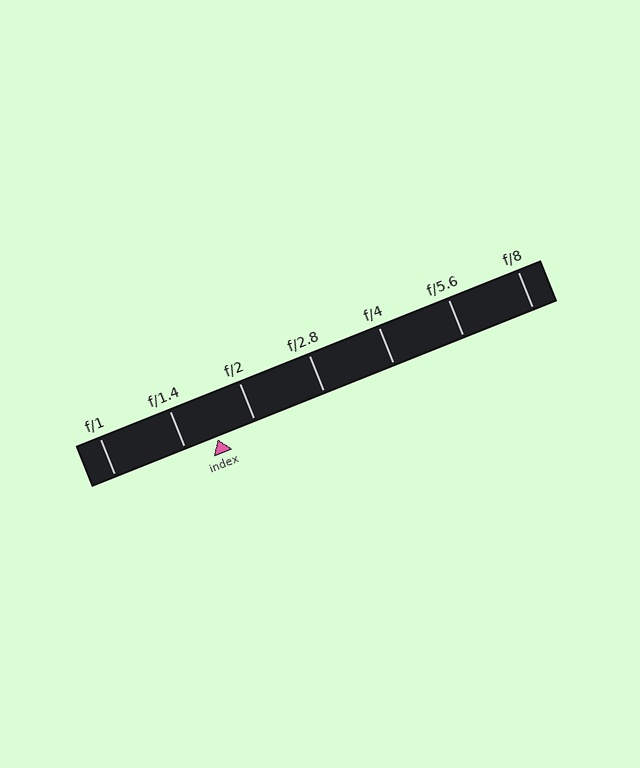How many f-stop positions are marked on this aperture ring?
There are 7 f-stop positions marked.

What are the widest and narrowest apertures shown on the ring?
The widest aperture shown is f/1 and the narrowest is f/8.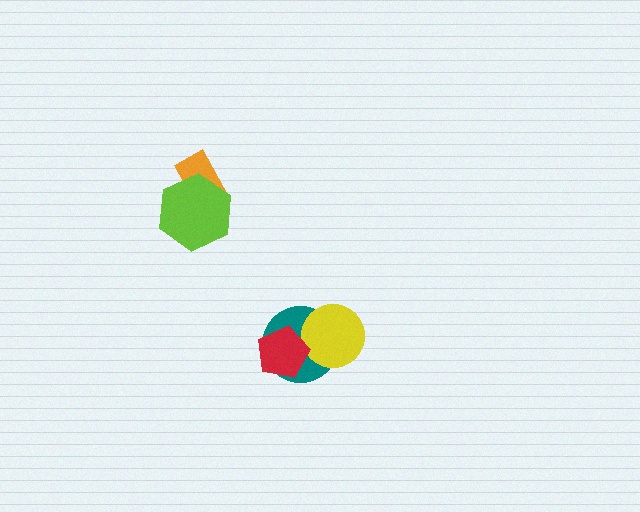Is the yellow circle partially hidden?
Yes, it is partially covered by another shape.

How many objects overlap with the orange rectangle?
1 object overlaps with the orange rectangle.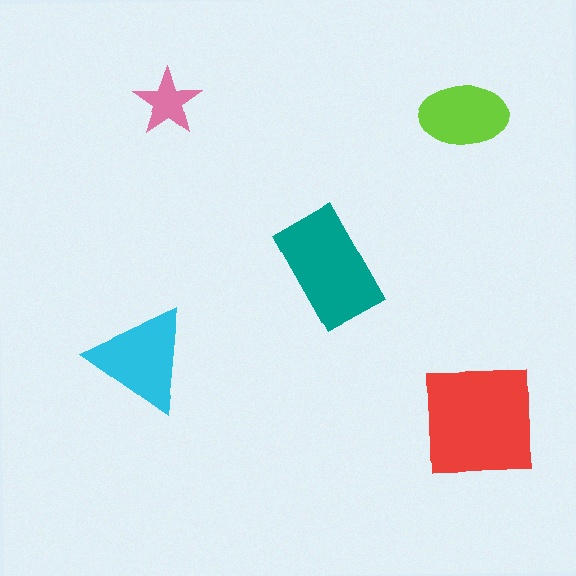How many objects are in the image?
There are 5 objects in the image.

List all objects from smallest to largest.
The pink star, the lime ellipse, the cyan triangle, the teal rectangle, the red square.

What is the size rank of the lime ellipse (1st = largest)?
4th.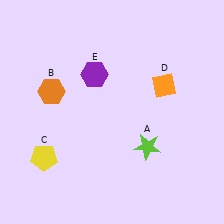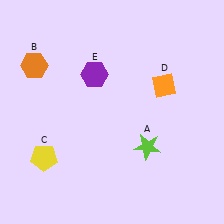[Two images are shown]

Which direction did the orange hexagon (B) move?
The orange hexagon (B) moved up.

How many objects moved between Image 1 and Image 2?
1 object moved between the two images.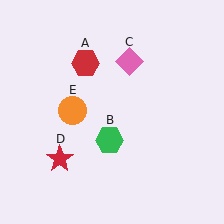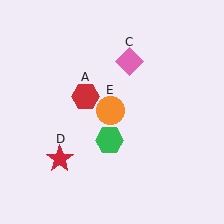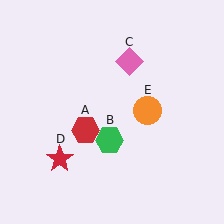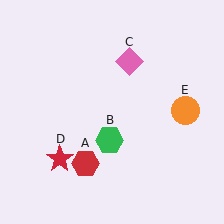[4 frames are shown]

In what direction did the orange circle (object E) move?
The orange circle (object E) moved right.